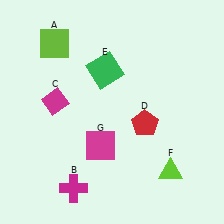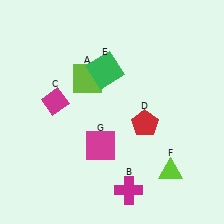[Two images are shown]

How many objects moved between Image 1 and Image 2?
2 objects moved between the two images.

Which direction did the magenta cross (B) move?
The magenta cross (B) moved right.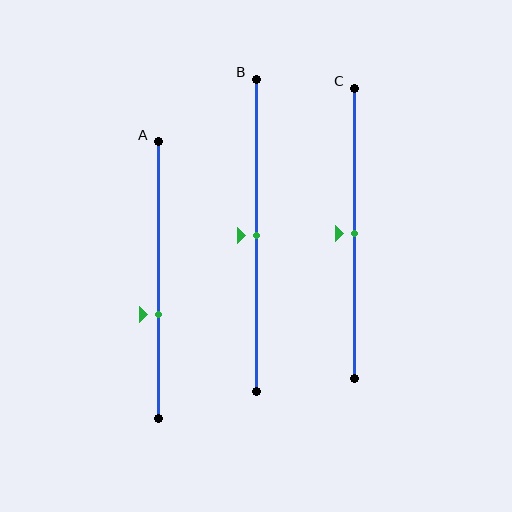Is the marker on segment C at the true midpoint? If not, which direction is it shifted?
Yes, the marker on segment C is at the true midpoint.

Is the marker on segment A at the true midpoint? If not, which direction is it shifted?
No, the marker on segment A is shifted downward by about 12% of the segment length.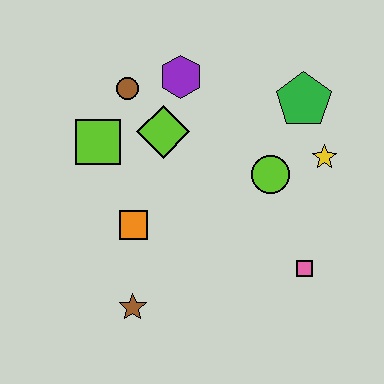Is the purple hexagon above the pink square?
Yes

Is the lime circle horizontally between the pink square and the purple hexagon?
Yes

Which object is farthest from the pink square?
The brown circle is farthest from the pink square.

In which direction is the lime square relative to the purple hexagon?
The lime square is to the left of the purple hexagon.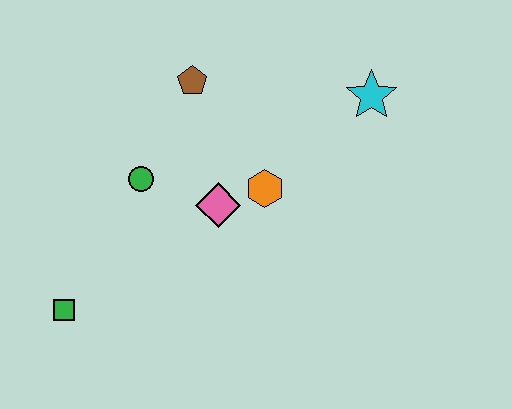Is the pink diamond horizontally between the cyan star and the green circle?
Yes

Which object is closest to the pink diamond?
The orange hexagon is closest to the pink diamond.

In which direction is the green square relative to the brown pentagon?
The green square is below the brown pentagon.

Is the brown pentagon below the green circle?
No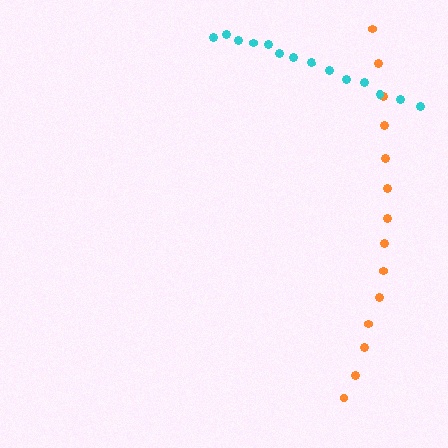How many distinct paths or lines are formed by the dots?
There are 2 distinct paths.